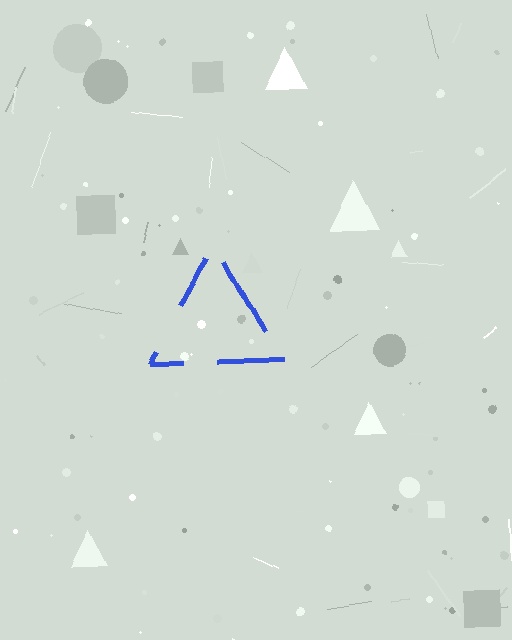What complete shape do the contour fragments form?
The contour fragments form a triangle.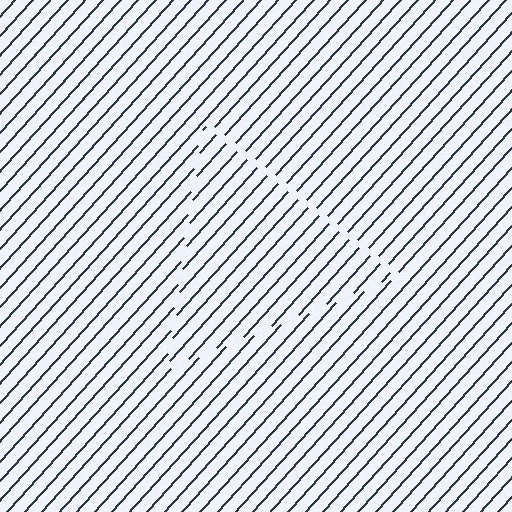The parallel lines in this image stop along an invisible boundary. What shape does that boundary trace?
An illusory triangle. The interior of the shape contains the same grating, shifted by half a period — the contour is defined by the phase discontinuity where line-ends from the inner and outer gratings abut.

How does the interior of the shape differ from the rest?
The interior of the shape contains the same grating, shifted by half a period — the contour is defined by the phase discontinuity where line-ends from the inner and outer gratings abut.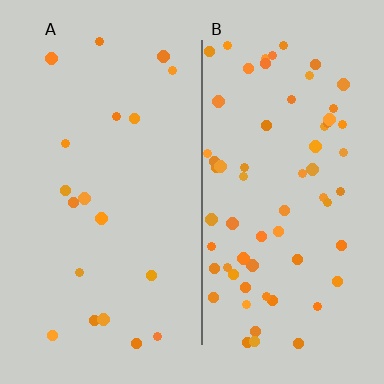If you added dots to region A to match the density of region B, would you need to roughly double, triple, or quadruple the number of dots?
Approximately triple.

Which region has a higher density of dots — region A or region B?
B (the right).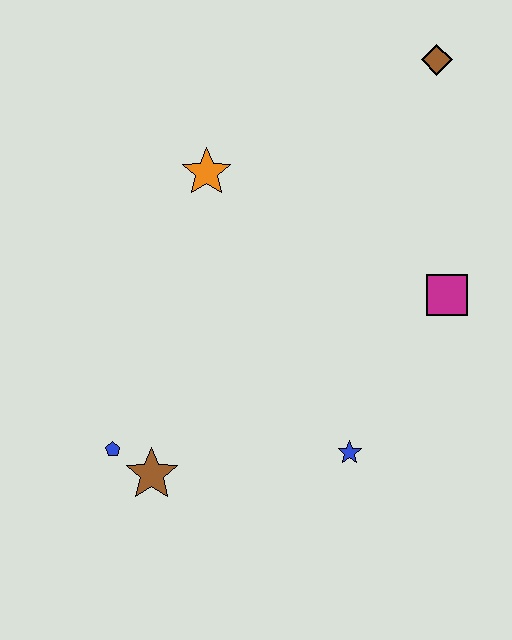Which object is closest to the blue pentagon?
The brown star is closest to the blue pentagon.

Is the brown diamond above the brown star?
Yes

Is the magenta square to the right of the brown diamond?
Yes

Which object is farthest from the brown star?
The brown diamond is farthest from the brown star.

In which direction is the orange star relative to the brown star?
The orange star is above the brown star.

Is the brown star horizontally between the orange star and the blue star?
No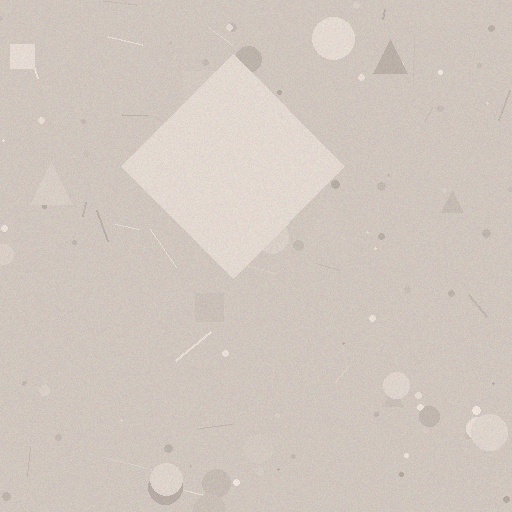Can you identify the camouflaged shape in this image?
The camouflaged shape is a diamond.